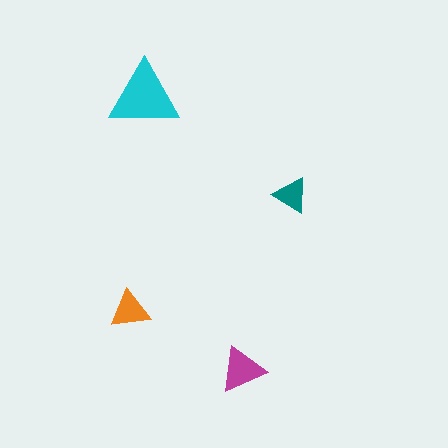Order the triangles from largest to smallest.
the cyan one, the magenta one, the orange one, the teal one.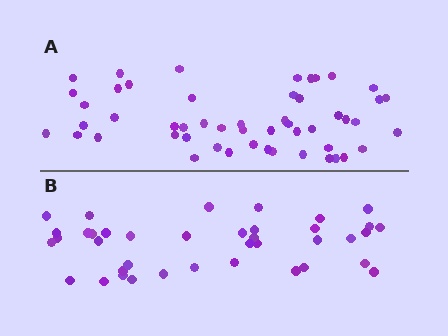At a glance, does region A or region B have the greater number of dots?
Region A (the top region) has more dots.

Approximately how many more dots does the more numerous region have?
Region A has roughly 12 or so more dots than region B.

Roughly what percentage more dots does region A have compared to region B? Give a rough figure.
About 30% more.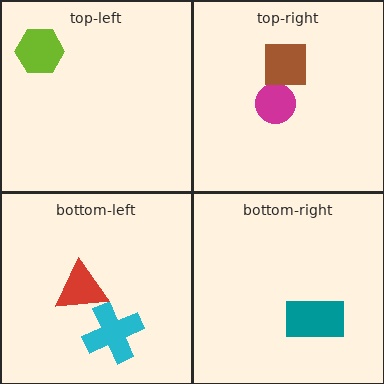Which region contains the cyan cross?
The bottom-left region.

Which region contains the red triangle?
The bottom-left region.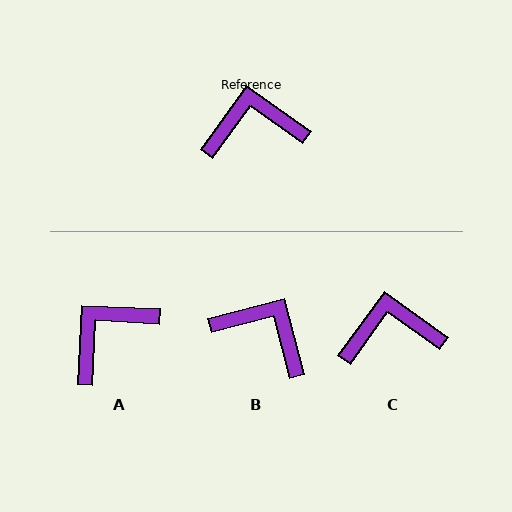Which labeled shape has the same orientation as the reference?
C.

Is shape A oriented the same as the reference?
No, it is off by about 33 degrees.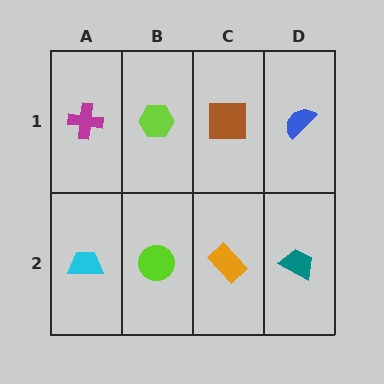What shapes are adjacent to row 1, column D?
A teal trapezoid (row 2, column D), a brown square (row 1, column C).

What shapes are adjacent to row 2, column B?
A lime hexagon (row 1, column B), a cyan trapezoid (row 2, column A), an orange rectangle (row 2, column C).